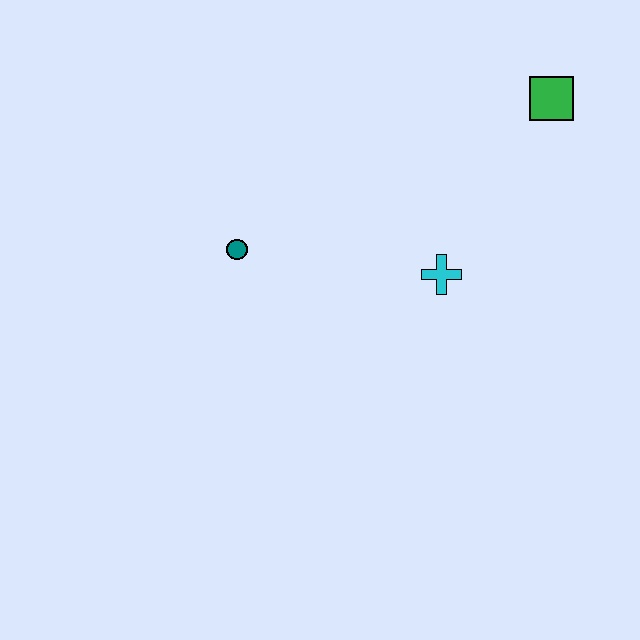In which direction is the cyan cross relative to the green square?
The cyan cross is below the green square.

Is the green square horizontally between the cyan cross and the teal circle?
No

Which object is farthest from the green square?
The teal circle is farthest from the green square.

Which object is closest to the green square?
The cyan cross is closest to the green square.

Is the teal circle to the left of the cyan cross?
Yes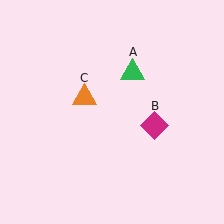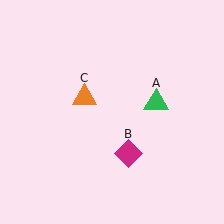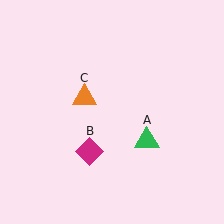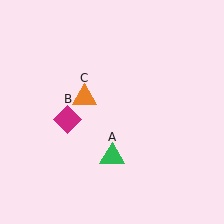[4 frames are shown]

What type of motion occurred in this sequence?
The green triangle (object A), magenta diamond (object B) rotated clockwise around the center of the scene.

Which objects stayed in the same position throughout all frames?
Orange triangle (object C) remained stationary.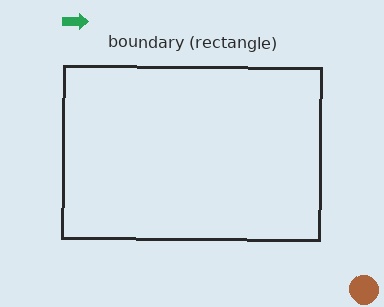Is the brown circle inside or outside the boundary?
Outside.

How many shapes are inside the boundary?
0 inside, 2 outside.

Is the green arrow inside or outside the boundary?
Outside.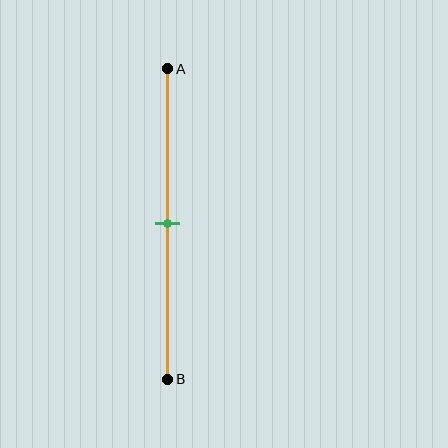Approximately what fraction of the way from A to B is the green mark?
The green mark is approximately 50% of the way from A to B.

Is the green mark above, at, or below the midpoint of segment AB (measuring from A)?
The green mark is approximately at the midpoint of segment AB.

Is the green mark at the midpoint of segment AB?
Yes, the mark is approximately at the midpoint.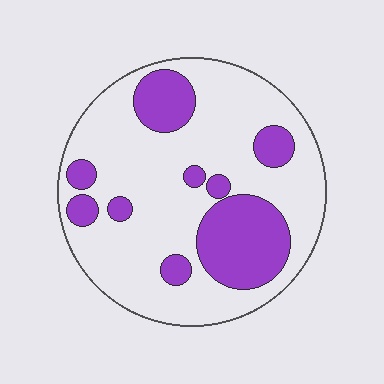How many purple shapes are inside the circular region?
9.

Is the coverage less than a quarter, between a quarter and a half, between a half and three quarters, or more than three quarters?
Between a quarter and a half.